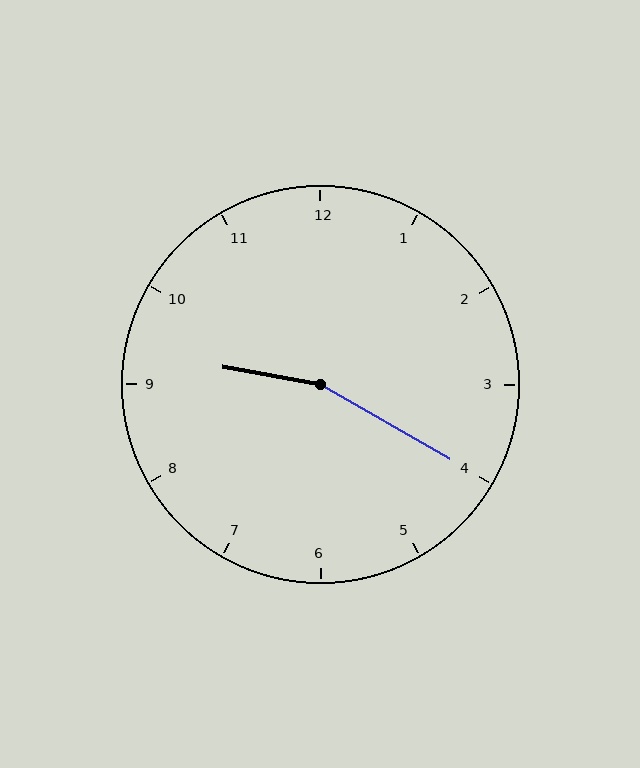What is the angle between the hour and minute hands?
Approximately 160 degrees.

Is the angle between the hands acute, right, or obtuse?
It is obtuse.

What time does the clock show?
9:20.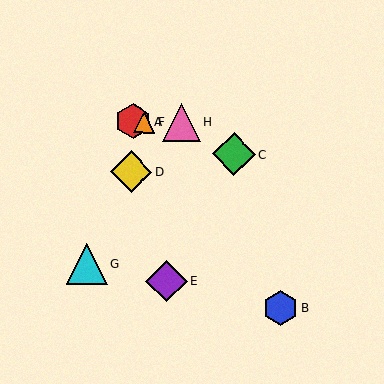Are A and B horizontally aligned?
No, A is at y≈122 and B is at y≈308.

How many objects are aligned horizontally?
3 objects (A, F, H) are aligned horizontally.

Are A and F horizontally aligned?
Yes, both are at y≈122.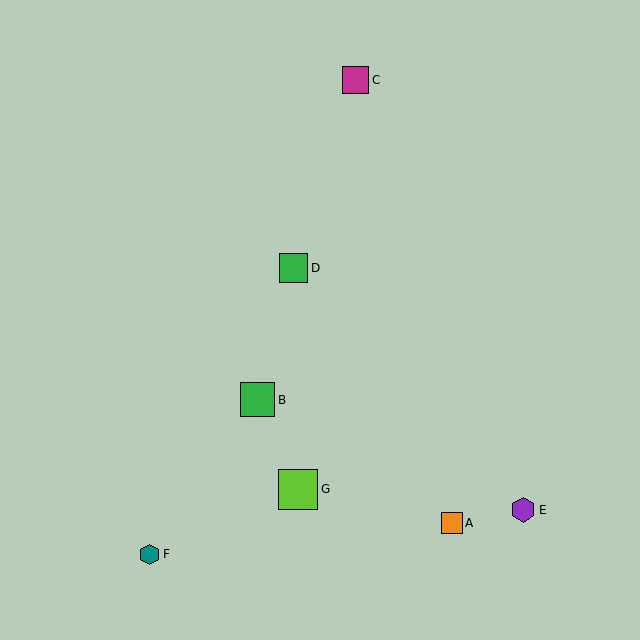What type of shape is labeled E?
Shape E is a purple hexagon.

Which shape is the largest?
The lime square (labeled G) is the largest.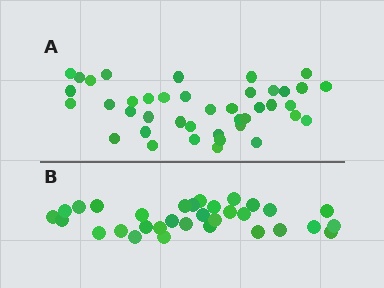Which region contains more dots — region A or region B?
Region A (the top region) has more dots.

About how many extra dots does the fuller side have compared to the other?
Region A has roughly 8 or so more dots than region B.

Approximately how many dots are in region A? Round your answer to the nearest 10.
About 40 dots. (The exact count is 41, which rounds to 40.)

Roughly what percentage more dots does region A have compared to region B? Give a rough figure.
About 30% more.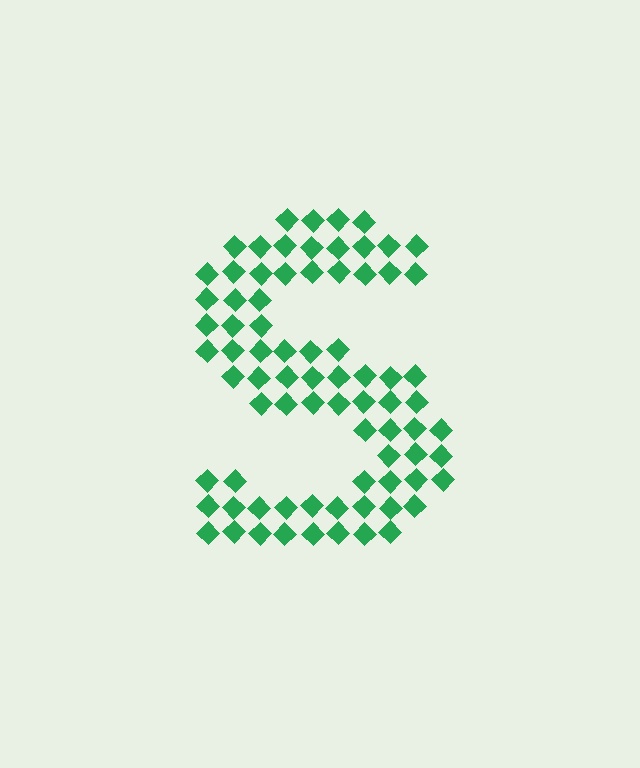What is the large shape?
The large shape is the letter S.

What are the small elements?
The small elements are diamonds.